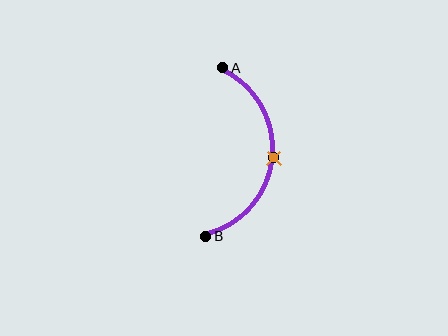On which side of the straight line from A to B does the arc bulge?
The arc bulges to the right of the straight line connecting A and B.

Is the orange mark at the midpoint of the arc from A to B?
Yes. The orange mark lies on the arc at equal arc-length from both A and B — it is the arc midpoint.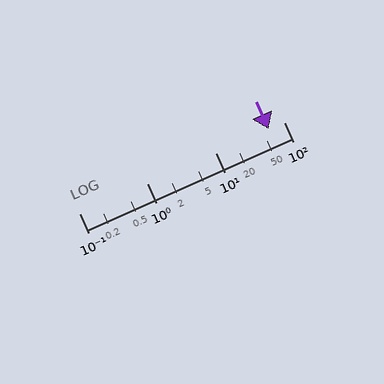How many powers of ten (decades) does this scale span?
The scale spans 3 decades, from 0.1 to 100.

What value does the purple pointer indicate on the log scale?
The pointer indicates approximately 61.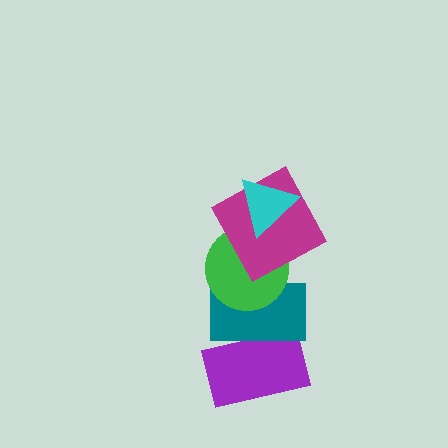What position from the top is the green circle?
The green circle is 3rd from the top.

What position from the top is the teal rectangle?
The teal rectangle is 4th from the top.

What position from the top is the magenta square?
The magenta square is 2nd from the top.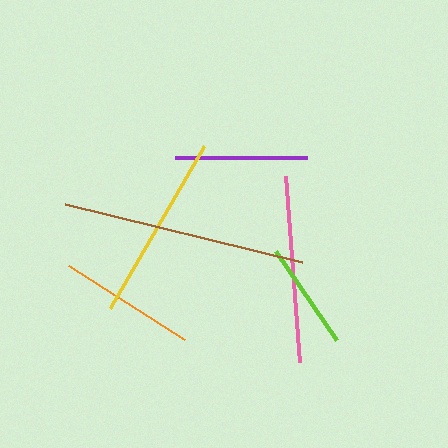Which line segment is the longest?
The brown line is the longest at approximately 244 pixels.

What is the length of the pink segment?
The pink segment is approximately 186 pixels long.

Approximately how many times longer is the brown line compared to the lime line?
The brown line is approximately 2.2 times the length of the lime line.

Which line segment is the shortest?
The lime line is the shortest at approximately 109 pixels.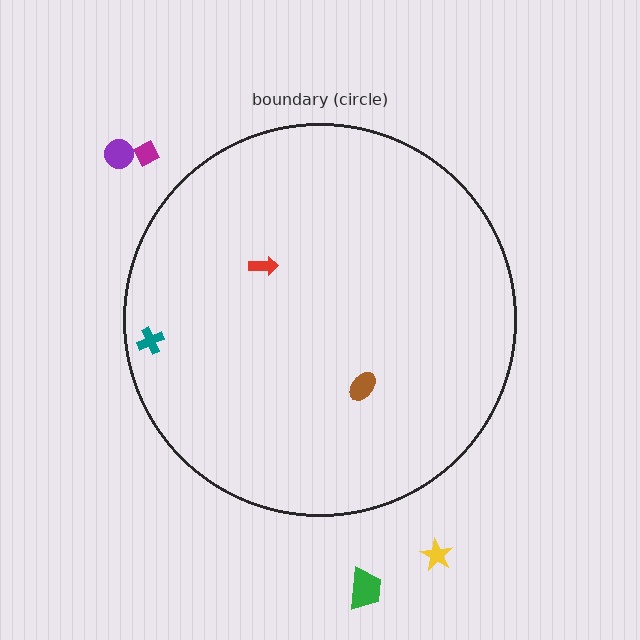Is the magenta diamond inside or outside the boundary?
Outside.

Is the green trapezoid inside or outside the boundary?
Outside.